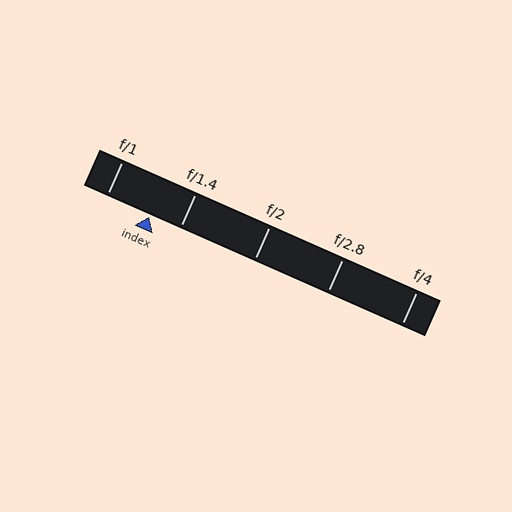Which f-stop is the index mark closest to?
The index mark is closest to f/1.4.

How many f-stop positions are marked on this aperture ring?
There are 5 f-stop positions marked.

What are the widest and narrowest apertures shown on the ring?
The widest aperture shown is f/1 and the narrowest is f/4.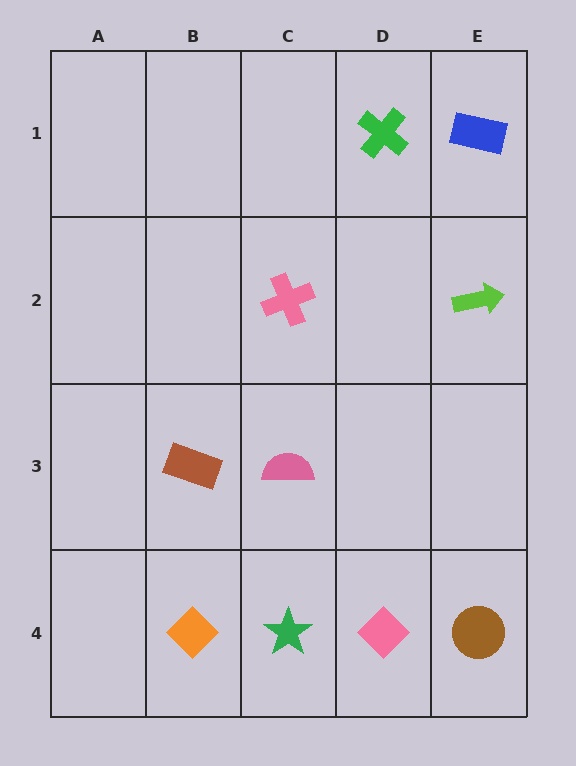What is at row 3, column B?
A brown rectangle.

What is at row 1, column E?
A blue rectangle.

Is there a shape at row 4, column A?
No, that cell is empty.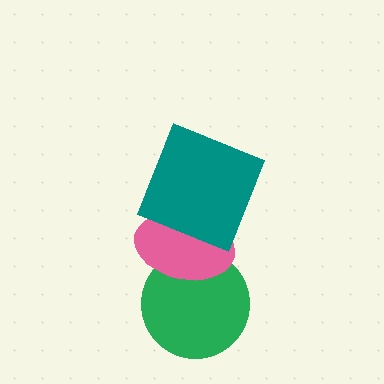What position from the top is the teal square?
The teal square is 1st from the top.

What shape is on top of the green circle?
The pink ellipse is on top of the green circle.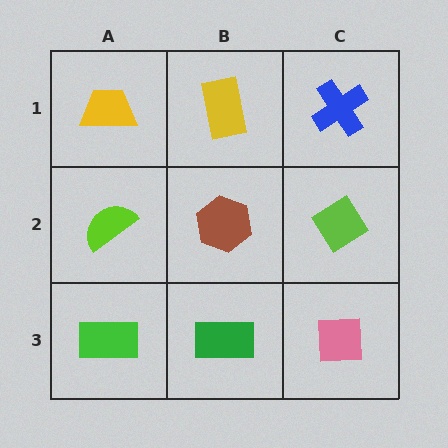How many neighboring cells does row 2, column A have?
3.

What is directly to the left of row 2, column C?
A brown hexagon.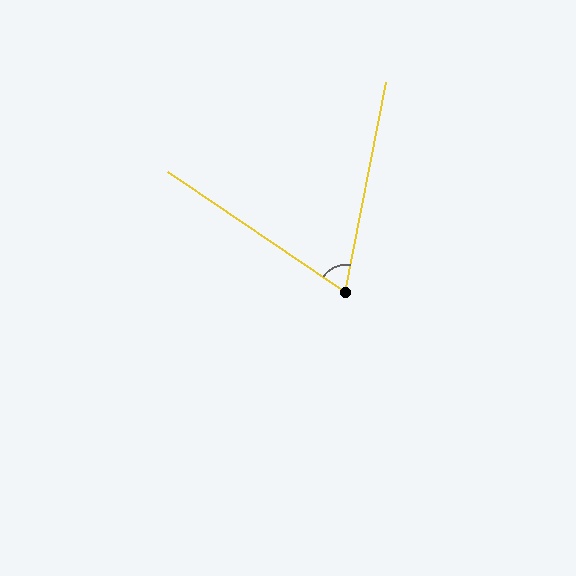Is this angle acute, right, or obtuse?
It is acute.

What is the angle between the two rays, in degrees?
Approximately 67 degrees.